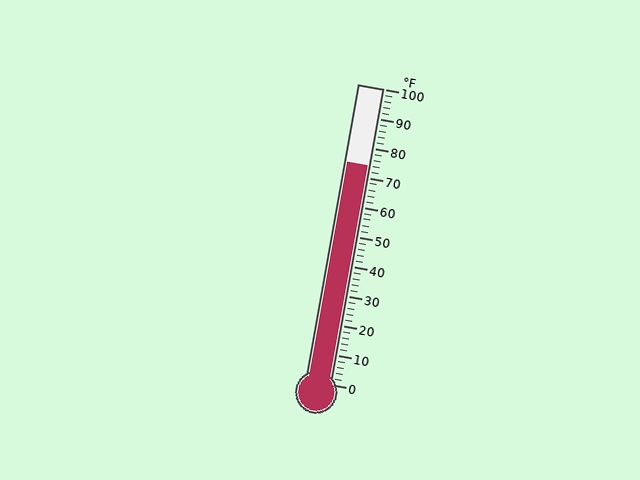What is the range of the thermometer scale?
The thermometer scale ranges from 0°F to 100°F.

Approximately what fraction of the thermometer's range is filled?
The thermometer is filled to approximately 75% of its range.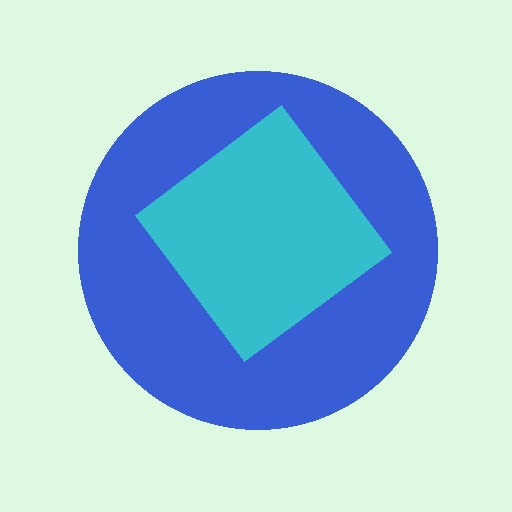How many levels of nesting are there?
2.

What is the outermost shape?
The blue circle.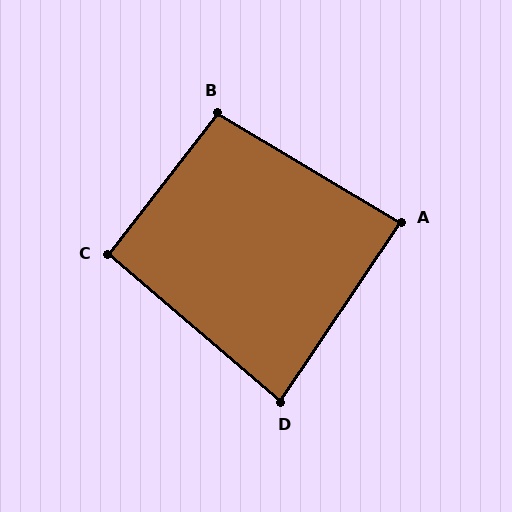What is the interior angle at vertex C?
Approximately 93 degrees (approximately right).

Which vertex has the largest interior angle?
B, at approximately 97 degrees.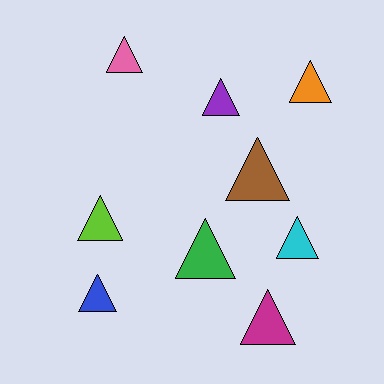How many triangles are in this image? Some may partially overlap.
There are 9 triangles.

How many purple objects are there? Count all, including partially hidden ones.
There is 1 purple object.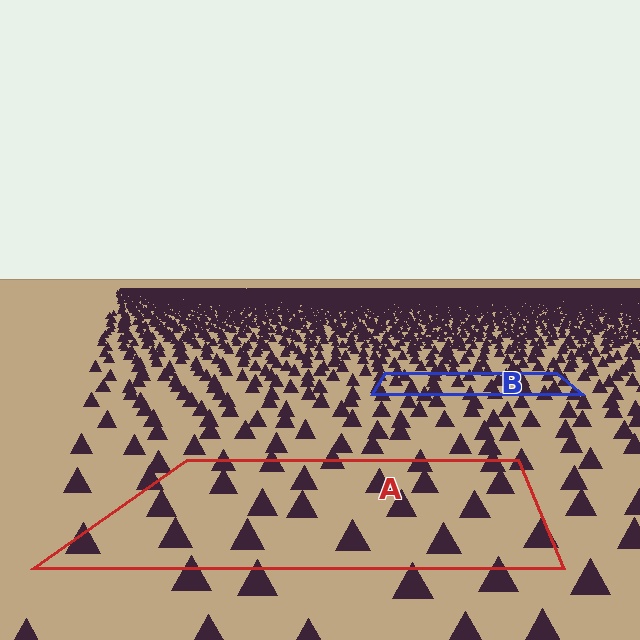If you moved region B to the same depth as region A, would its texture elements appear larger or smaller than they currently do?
They would appear larger. At a closer depth, the same texture elements are projected at a bigger on-screen size.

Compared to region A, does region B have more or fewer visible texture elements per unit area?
Region B has more texture elements per unit area — they are packed more densely because it is farther away.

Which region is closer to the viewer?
Region A is closer. The texture elements there are larger and more spread out.